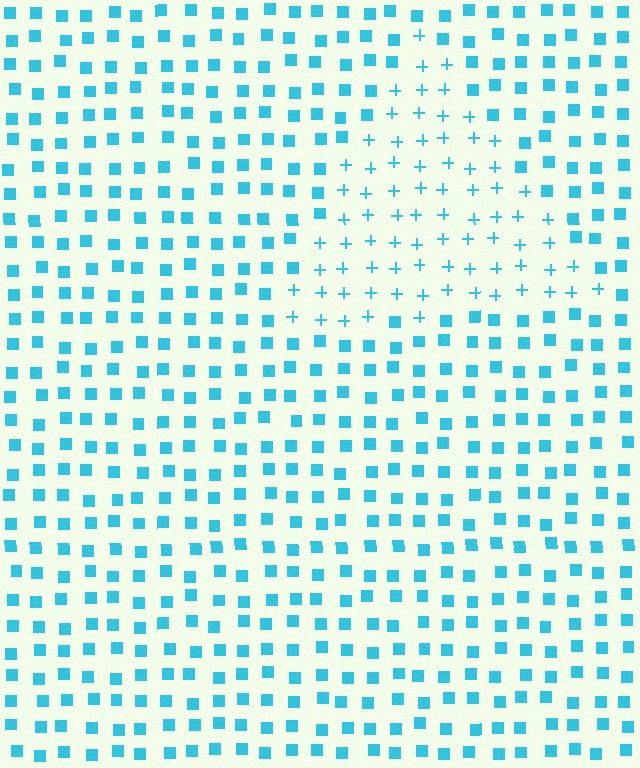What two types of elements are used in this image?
The image uses plus signs inside the triangle region and squares outside it.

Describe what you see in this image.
The image is filled with small cyan elements arranged in a uniform grid. A triangle-shaped region contains plus signs, while the surrounding area contains squares. The boundary is defined purely by the change in element shape.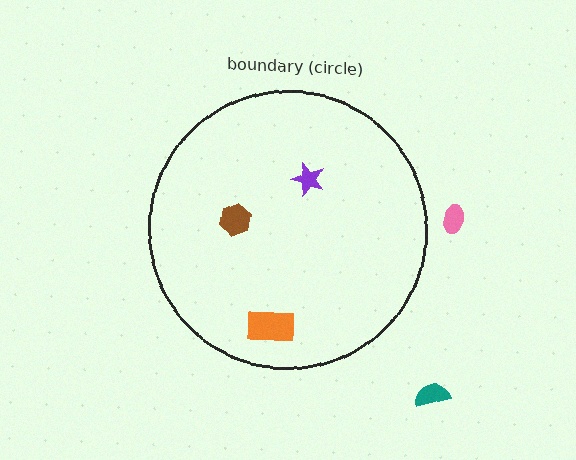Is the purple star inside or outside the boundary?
Inside.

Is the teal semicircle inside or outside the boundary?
Outside.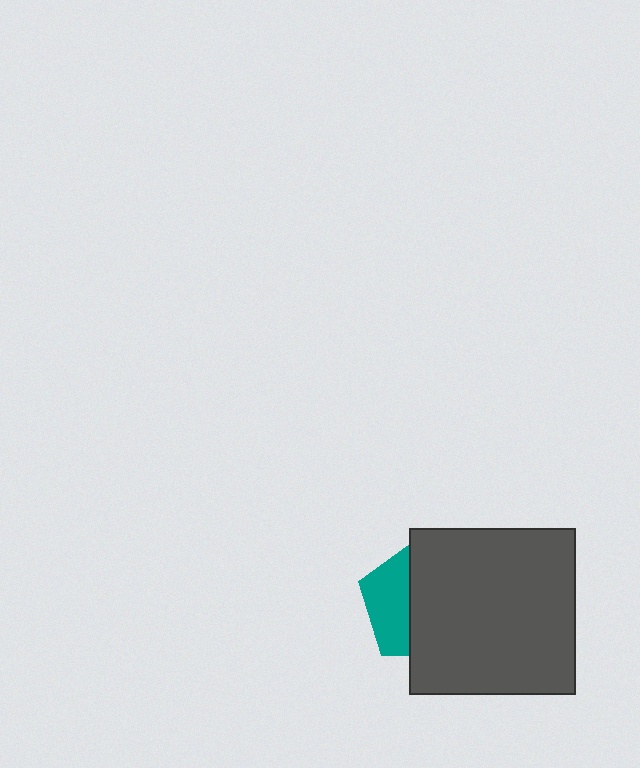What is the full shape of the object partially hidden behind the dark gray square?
The partially hidden object is a teal pentagon.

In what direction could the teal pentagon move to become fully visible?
The teal pentagon could move left. That would shift it out from behind the dark gray square entirely.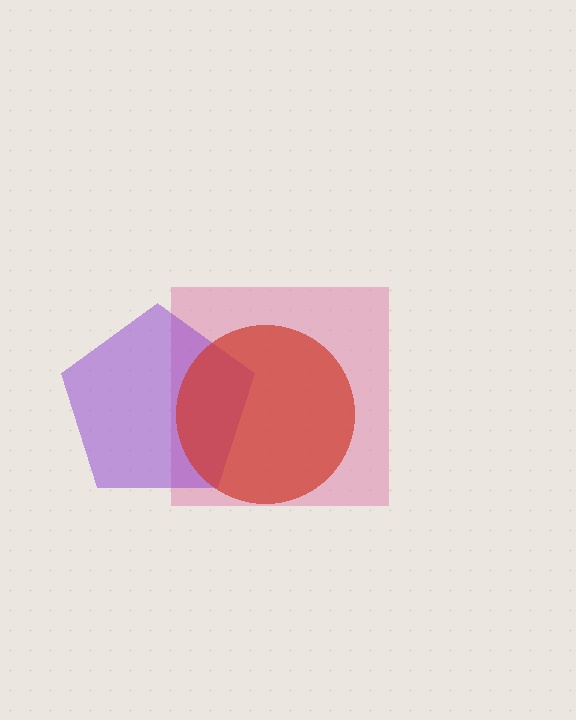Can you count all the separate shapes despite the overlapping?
Yes, there are 3 separate shapes.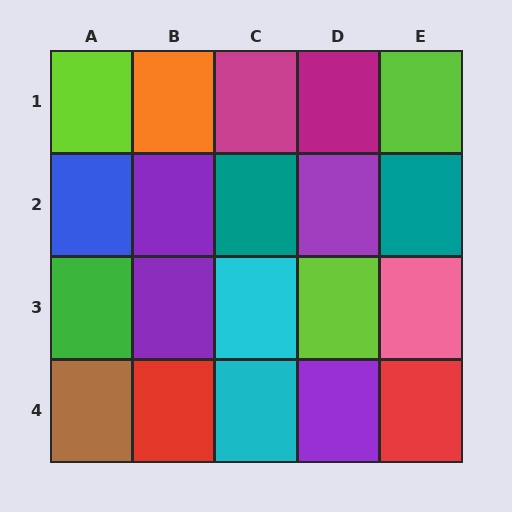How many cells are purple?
4 cells are purple.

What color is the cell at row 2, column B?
Purple.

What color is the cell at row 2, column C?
Teal.